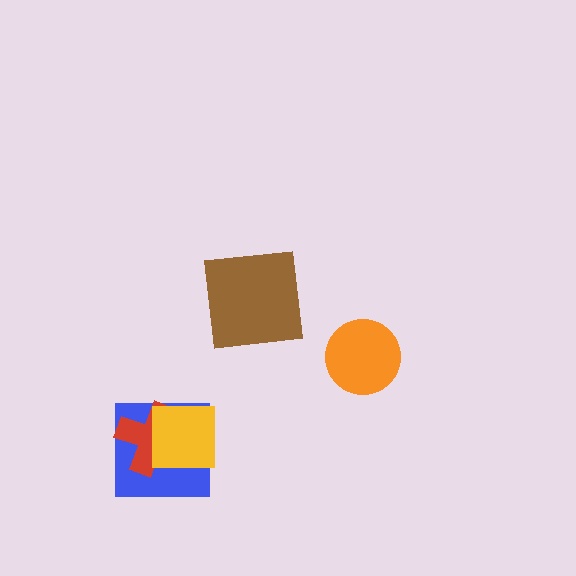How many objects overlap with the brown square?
0 objects overlap with the brown square.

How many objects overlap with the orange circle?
0 objects overlap with the orange circle.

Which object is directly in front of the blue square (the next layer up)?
The red cross is directly in front of the blue square.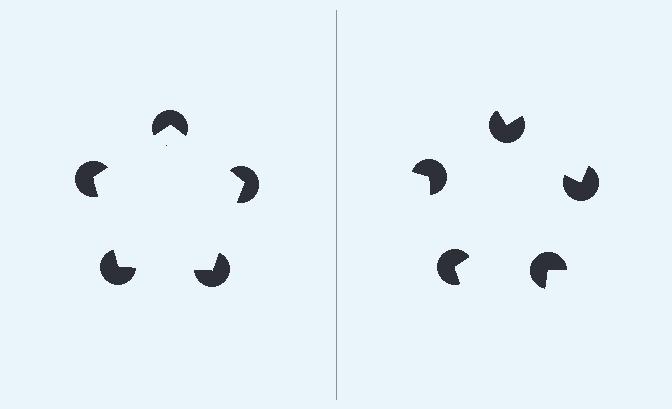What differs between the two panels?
The pac-man discs are positioned identically on both sides; only the wedge orientations differ. On the left they align to a pentagon; on the right they are misaligned.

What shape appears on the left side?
An illusory pentagon.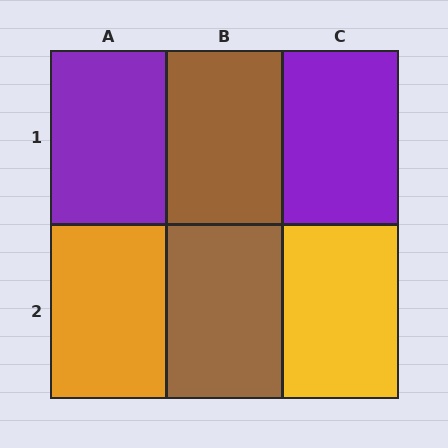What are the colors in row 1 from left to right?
Purple, brown, purple.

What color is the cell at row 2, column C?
Yellow.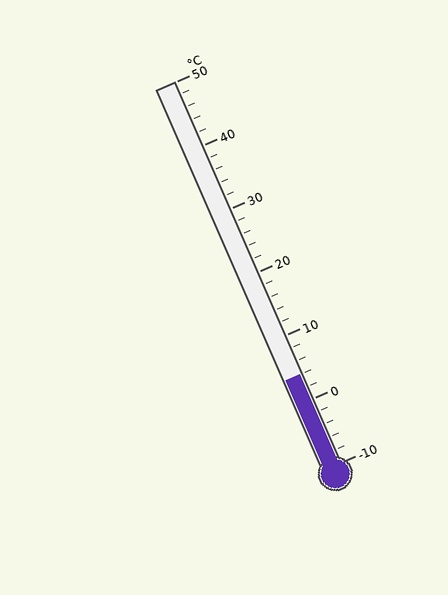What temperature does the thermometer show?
The thermometer shows approximately 4°C.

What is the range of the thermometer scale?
The thermometer scale ranges from -10°C to 50°C.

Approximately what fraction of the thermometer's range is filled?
The thermometer is filled to approximately 25% of its range.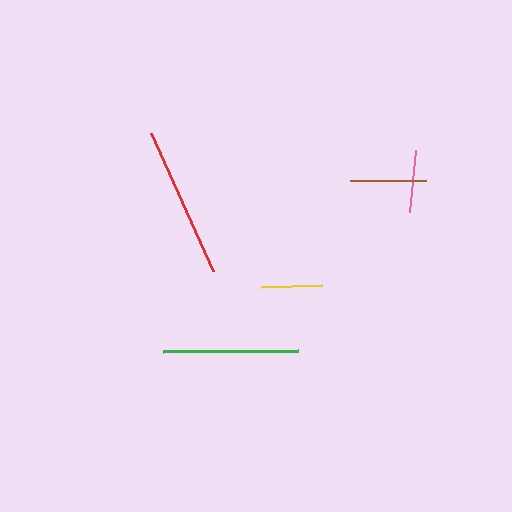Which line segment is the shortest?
The yellow line is the shortest at approximately 61 pixels.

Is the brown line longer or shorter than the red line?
The red line is longer than the brown line.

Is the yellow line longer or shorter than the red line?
The red line is longer than the yellow line.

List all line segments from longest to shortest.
From longest to shortest: red, green, brown, pink, yellow.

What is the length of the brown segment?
The brown segment is approximately 76 pixels long.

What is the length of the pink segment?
The pink segment is approximately 63 pixels long.